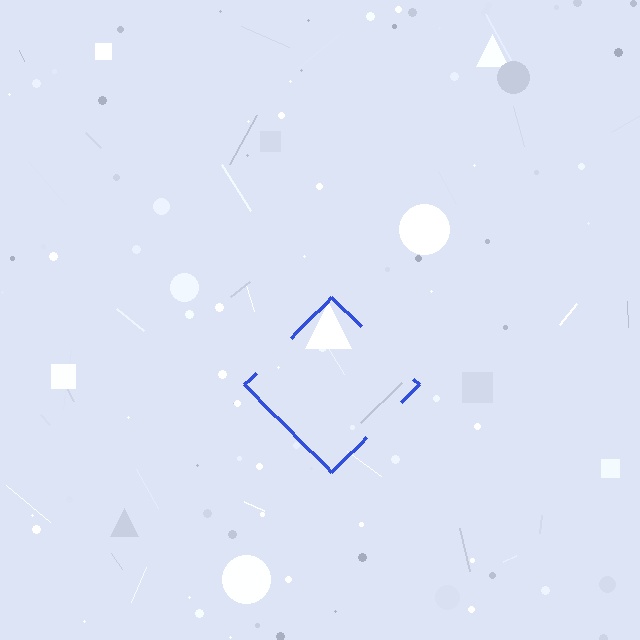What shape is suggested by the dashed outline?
The dashed outline suggests a diamond.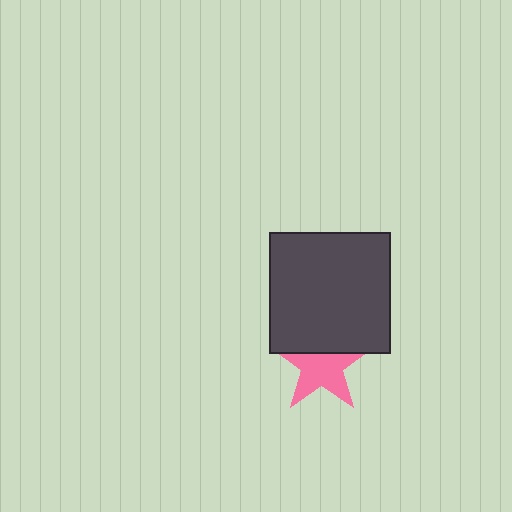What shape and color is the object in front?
The object in front is a dark gray square.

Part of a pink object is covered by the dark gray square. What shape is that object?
It is a star.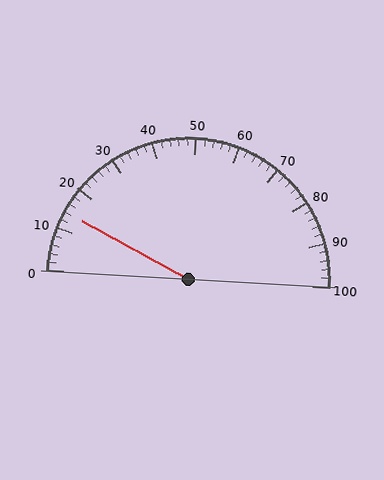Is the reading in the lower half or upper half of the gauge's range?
The reading is in the lower half of the range (0 to 100).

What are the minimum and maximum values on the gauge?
The gauge ranges from 0 to 100.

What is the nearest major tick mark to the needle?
The nearest major tick mark is 10.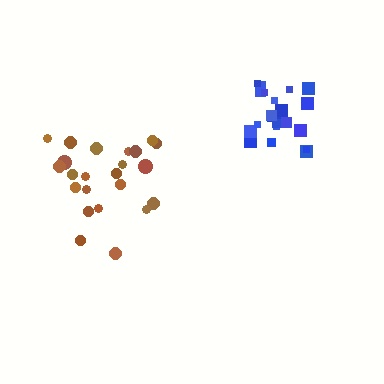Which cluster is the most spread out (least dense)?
Brown.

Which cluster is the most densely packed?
Blue.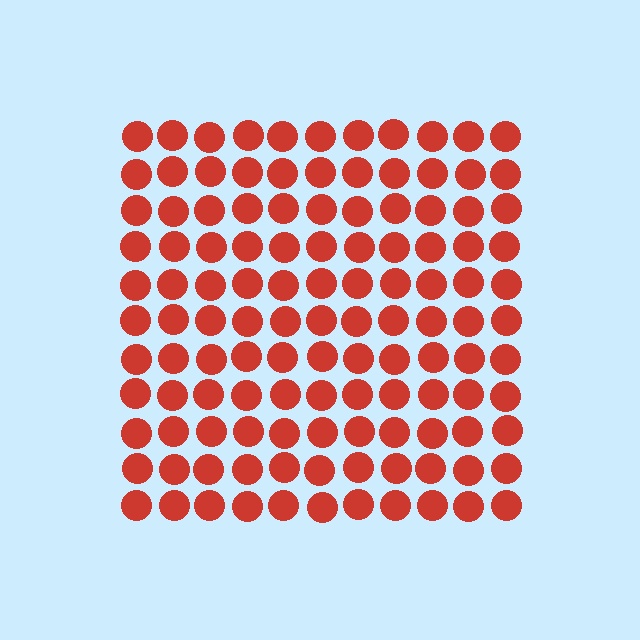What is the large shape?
The large shape is a square.